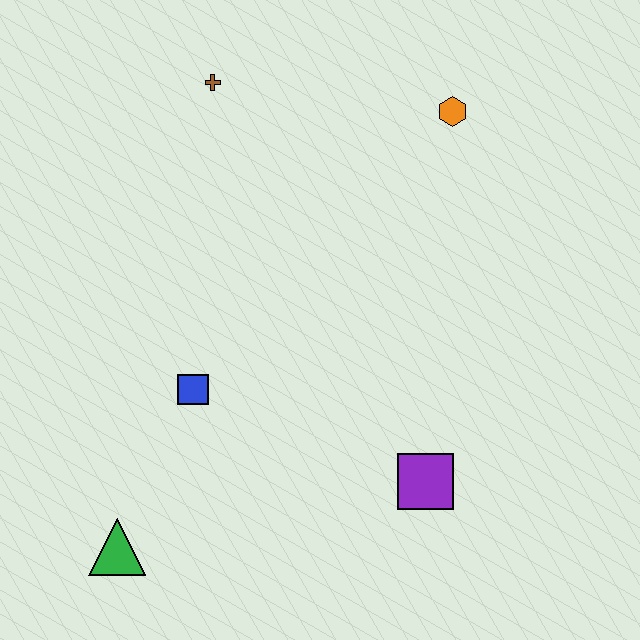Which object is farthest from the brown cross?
The green triangle is farthest from the brown cross.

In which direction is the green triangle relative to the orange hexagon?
The green triangle is below the orange hexagon.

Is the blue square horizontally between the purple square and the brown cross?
No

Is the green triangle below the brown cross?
Yes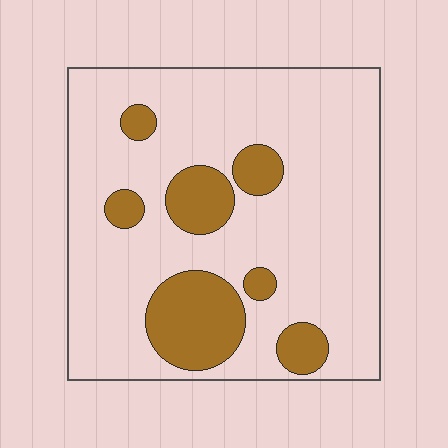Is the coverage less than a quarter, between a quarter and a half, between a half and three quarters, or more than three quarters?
Less than a quarter.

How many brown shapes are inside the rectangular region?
7.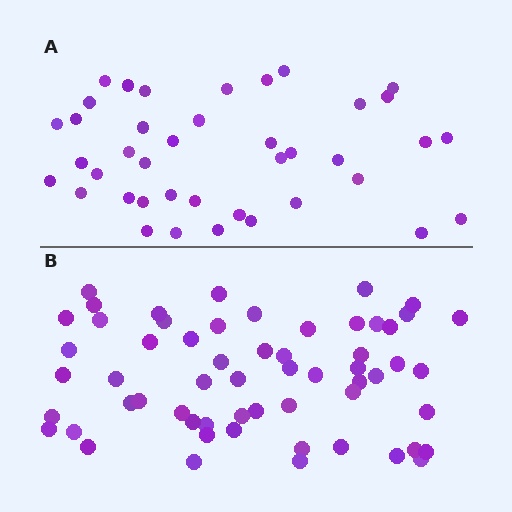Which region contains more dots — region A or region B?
Region B (the bottom region) has more dots.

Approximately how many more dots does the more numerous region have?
Region B has approximately 20 more dots than region A.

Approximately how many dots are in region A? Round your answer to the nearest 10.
About 40 dots.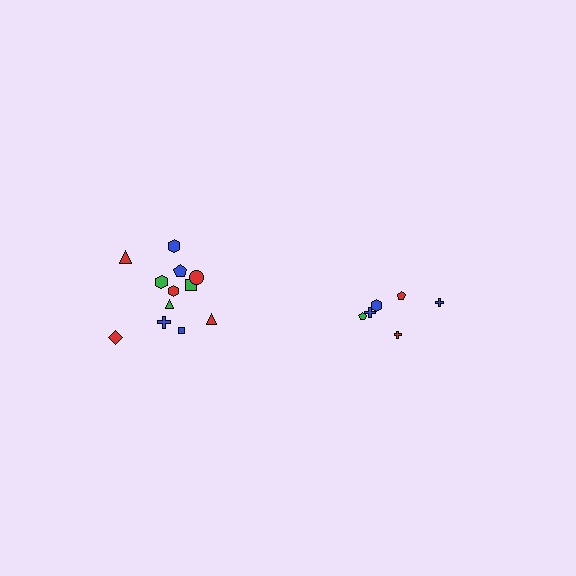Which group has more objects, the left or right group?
The left group.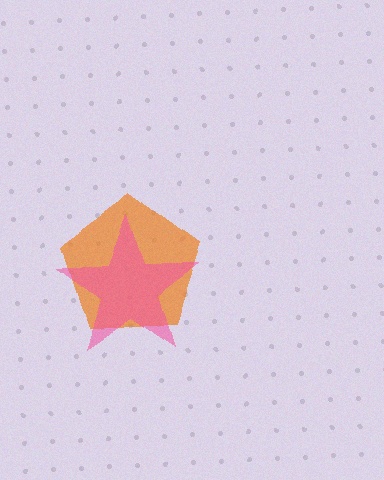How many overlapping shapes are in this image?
There are 2 overlapping shapes in the image.